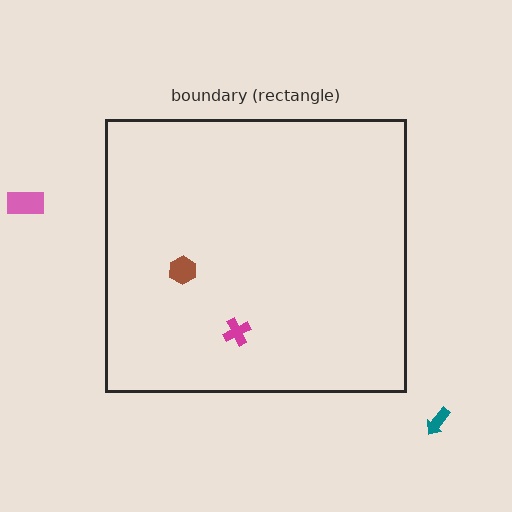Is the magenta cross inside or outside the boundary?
Inside.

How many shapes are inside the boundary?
2 inside, 2 outside.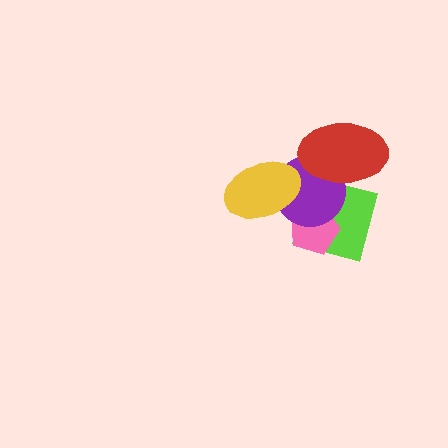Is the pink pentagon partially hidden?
Yes, it is partially covered by another shape.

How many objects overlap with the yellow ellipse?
2 objects overlap with the yellow ellipse.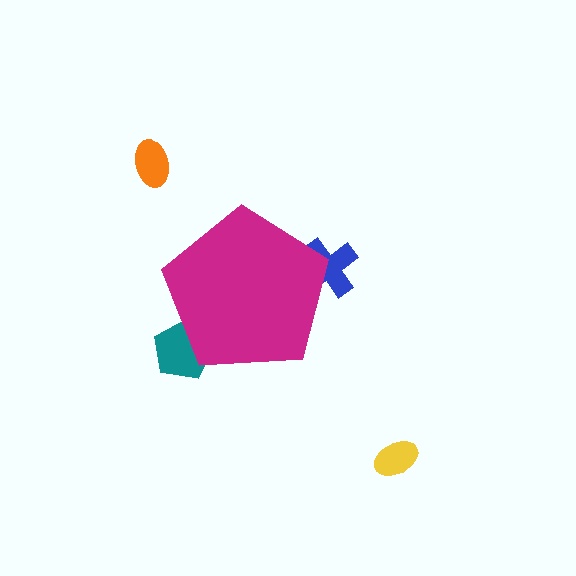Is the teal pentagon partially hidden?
Yes, the teal pentagon is partially hidden behind the magenta pentagon.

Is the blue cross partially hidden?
Yes, the blue cross is partially hidden behind the magenta pentagon.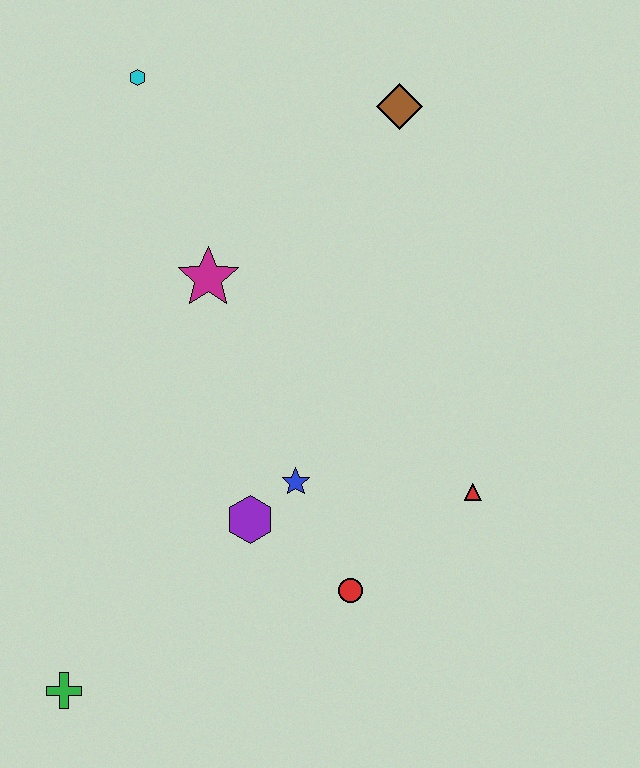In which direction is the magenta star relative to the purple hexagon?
The magenta star is above the purple hexagon.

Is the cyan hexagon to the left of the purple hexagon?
Yes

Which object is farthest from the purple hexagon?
The cyan hexagon is farthest from the purple hexagon.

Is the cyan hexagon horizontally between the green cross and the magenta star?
Yes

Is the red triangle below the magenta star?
Yes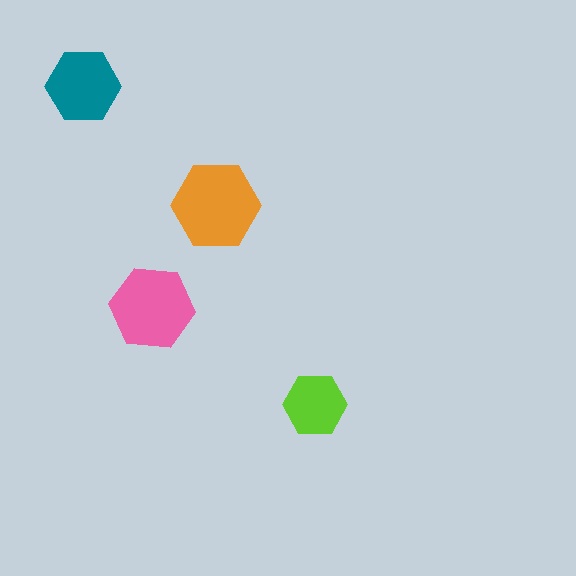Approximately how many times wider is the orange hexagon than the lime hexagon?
About 1.5 times wider.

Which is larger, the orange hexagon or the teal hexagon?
The orange one.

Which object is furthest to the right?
The lime hexagon is rightmost.